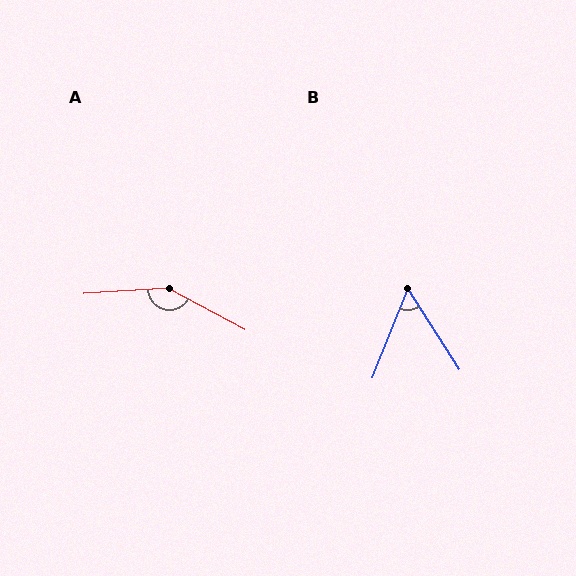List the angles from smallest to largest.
B (54°), A (148°).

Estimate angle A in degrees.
Approximately 148 degrees.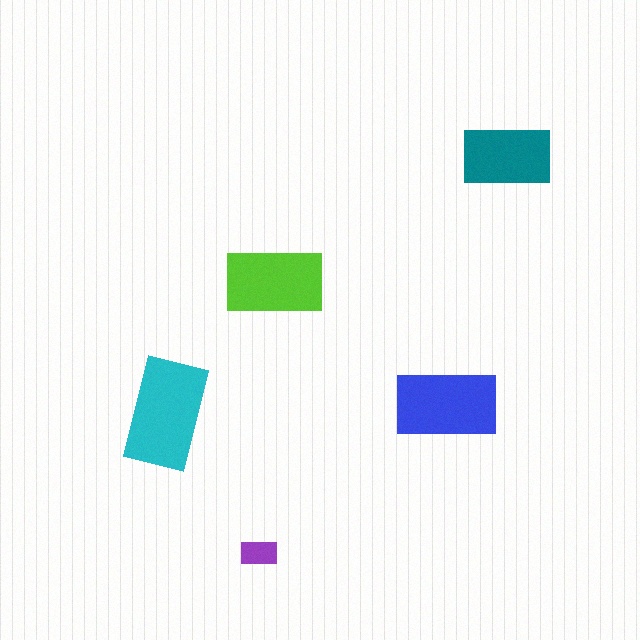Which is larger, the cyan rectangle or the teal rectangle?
The cyan one.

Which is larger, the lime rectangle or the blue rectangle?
The blue one.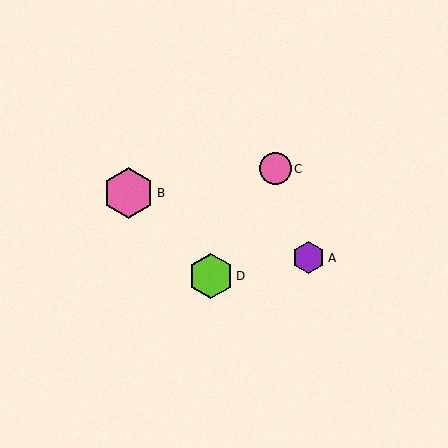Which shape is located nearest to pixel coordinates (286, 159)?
The pink circle (labeled C) at (275, 169) is nearest to that location.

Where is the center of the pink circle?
The center of the pink circle is at (275, 169).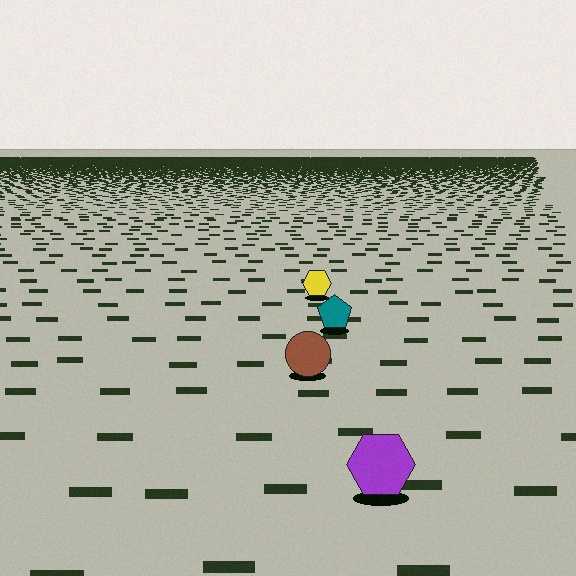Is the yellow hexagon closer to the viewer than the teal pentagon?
No. The teal pentagon is closer — you can tell from the texture gradient: the ground texture is coarser near it.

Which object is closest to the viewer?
The purple hexagon is closest. The texture marks near it are larger and more spread out.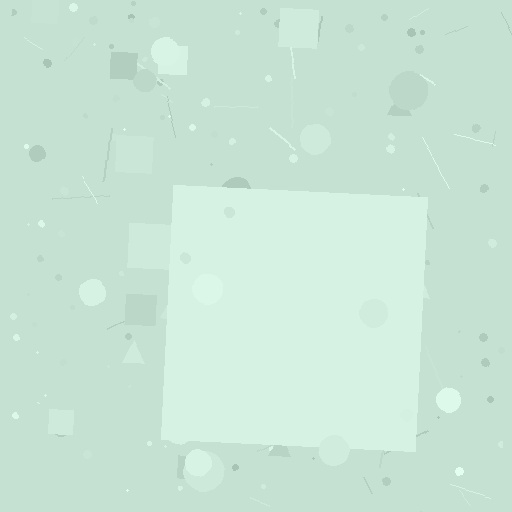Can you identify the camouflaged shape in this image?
The camouflaged shape is a square.